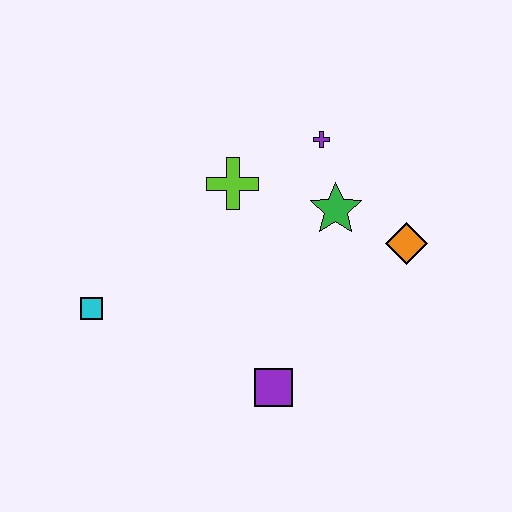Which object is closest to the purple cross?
The green star is closest to the purple cross.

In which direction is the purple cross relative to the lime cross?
The purple cross is to the right of the lime cross.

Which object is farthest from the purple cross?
The cyan square is farthest from the purple cross.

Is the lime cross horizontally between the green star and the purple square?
No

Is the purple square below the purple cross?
Yes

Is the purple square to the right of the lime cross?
Yes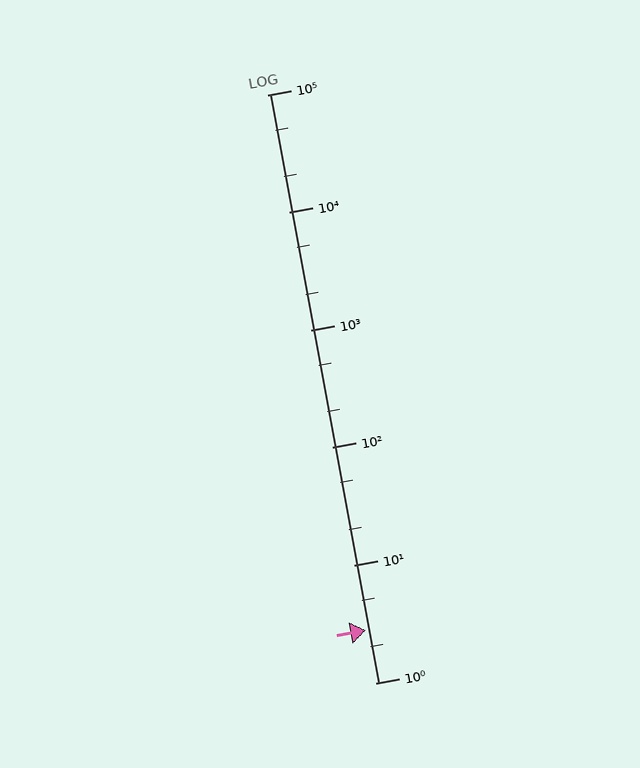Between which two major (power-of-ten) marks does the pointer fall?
The pointer is between 1 and 10.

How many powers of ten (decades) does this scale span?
The scale spans 5 decades, from 1 to 100000.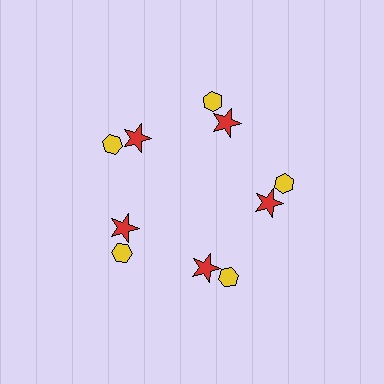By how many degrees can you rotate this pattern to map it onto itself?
The pattern maps onto itself every 72 degrees of rotation.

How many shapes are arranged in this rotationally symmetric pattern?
There are 10 shapes, arranged in 5 groups of 2.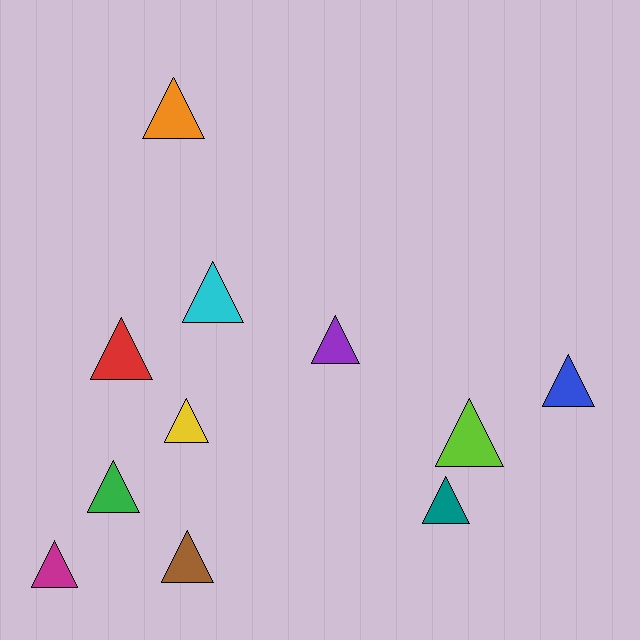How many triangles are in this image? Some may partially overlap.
There are 11 triangles.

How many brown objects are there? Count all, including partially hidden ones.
There is 1 brown object.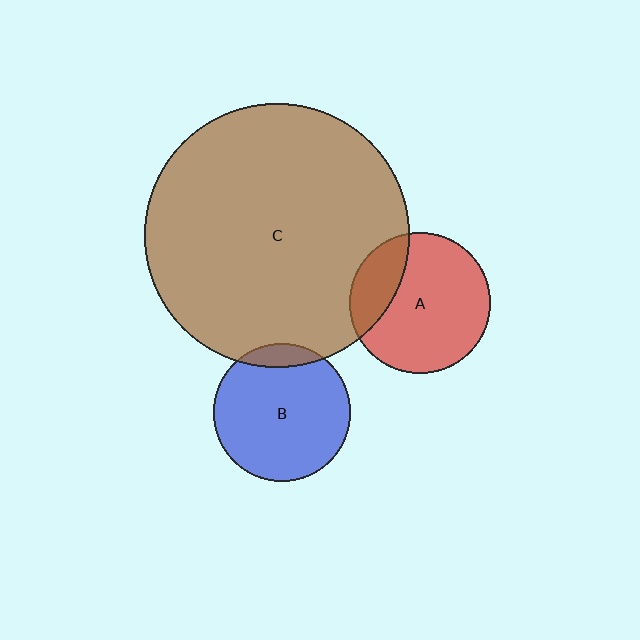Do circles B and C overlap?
Yes.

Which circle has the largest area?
Circle C (brown).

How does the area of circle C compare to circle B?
Approximately 3.7 times.